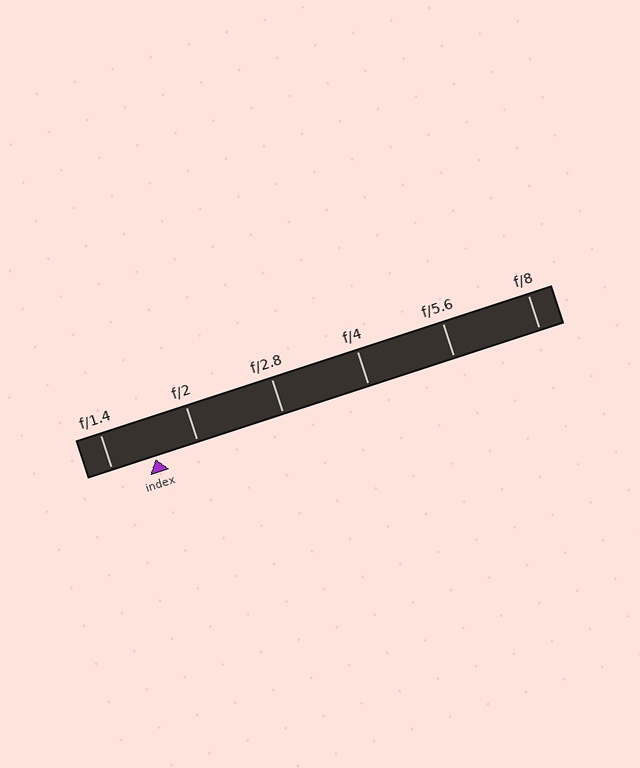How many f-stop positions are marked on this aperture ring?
There are 6 f-stop positions marked.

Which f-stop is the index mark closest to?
The index mark is closest to f/2.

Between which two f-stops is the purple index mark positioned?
The index mark is between f/1.4 and f/2.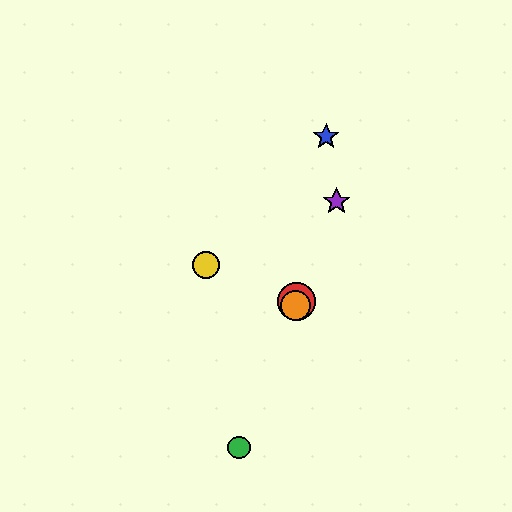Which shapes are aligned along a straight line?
The red circle, the green circle, the purple star, the orange circle are aligned along a straight line.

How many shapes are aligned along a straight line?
4 shapes (the red circle, the green circle, the purple star, the orange circle) are aligned along a straight line.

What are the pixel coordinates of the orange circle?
The orange circle is at (295, 306).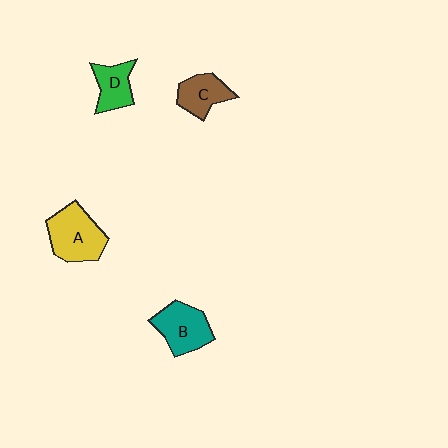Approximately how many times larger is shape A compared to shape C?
Approximately 1.5 times.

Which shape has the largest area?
Shape A (yellow).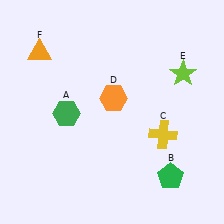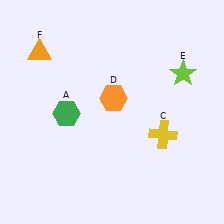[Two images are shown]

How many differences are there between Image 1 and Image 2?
There is 1 difference between the two images.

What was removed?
The green pentagon (B) was removed in Image 2.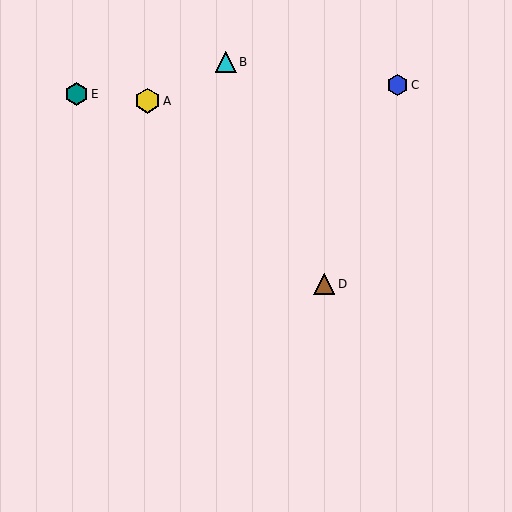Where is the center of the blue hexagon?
The center of the blue hexagon is at (398, 85).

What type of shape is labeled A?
Shape A is a yellow hexagon.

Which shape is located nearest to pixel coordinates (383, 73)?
The blue hexagon (labeled C) at (398, 85) is nearest to that location.